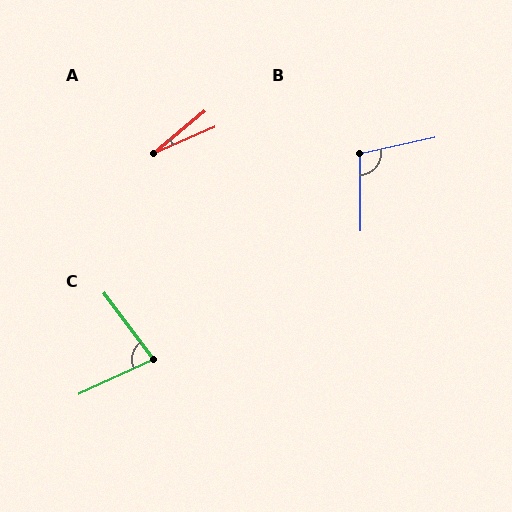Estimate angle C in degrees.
Approximately 78 degrees.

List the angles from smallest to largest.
A (17°), C (78°), B (102°).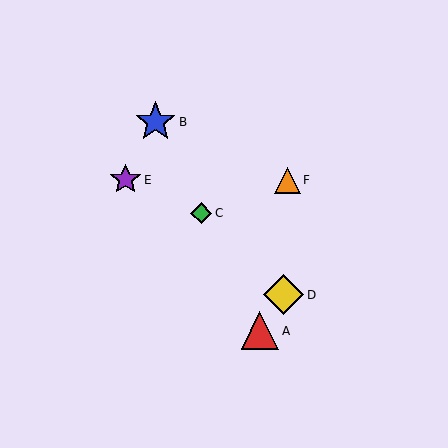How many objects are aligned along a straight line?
3 objects (A, B, C) are aligned along a straight line.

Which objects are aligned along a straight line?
Objects A, B, C are aligned along a straight line.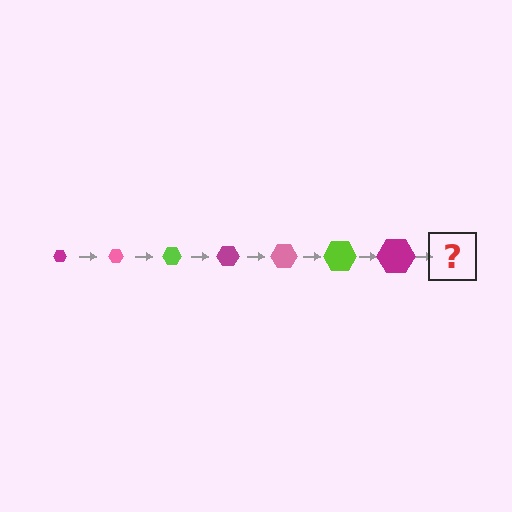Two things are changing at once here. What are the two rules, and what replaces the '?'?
The two rules are that the hexagon grows larger each step and the color cycles through magenta, pink, and lime. The '?' should be a pink hexagon, larger than the previous one.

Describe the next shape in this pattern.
It should be a pink hexagon, larger than the previous one.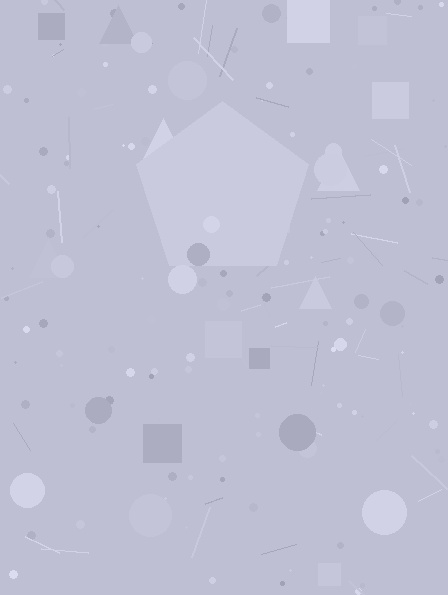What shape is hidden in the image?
A pentagon is hidden in the image.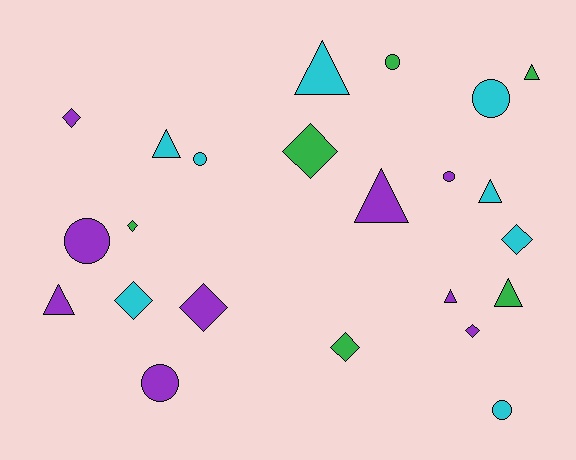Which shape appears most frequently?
Diamond, with 8 objects.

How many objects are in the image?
There are 23 objects.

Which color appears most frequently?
Purple, with 9 objects.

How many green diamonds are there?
There are 3 green diamonds.